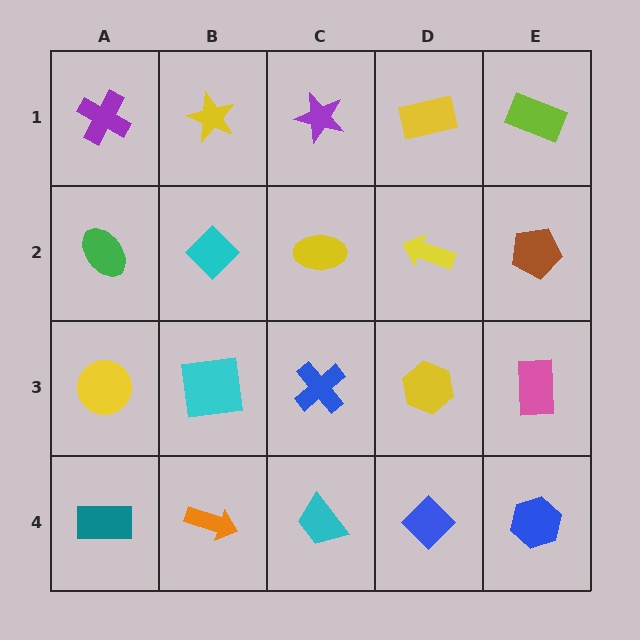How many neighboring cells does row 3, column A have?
3.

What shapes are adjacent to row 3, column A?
A green ellipse (row 2, column A), a teal rectangle (row 4, column A), a cyan square (row 3, column B).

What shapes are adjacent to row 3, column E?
A brown pentagon (row 2, column E), a blue hexagon (row 4, column E), a yellow hexagon (row 3, column D).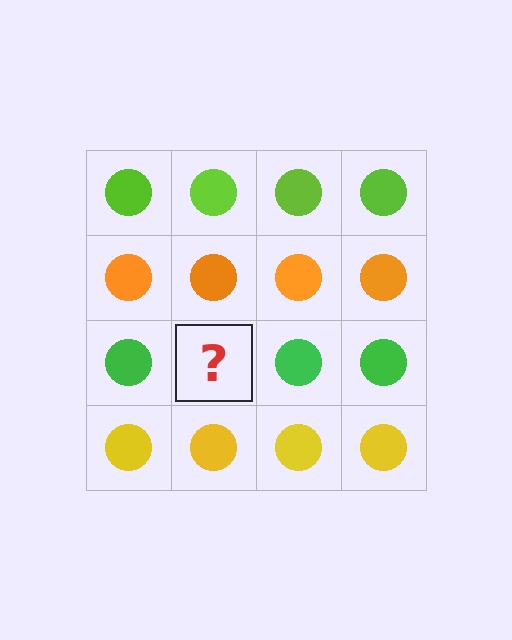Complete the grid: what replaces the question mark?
The question mark should be replaced with a green circle.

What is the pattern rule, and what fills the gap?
The rule is that each row has a consistent color. The gap should be filled with a green circle.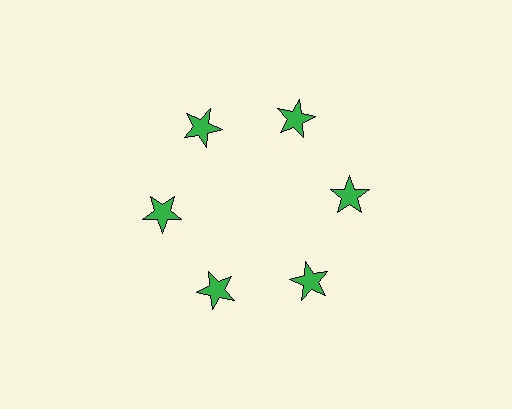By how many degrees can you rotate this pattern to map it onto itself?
The pattern maps onto itself every 60 degrees of rotation.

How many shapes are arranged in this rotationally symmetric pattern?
There are 6 shapes, arranged in 6 groups of 1.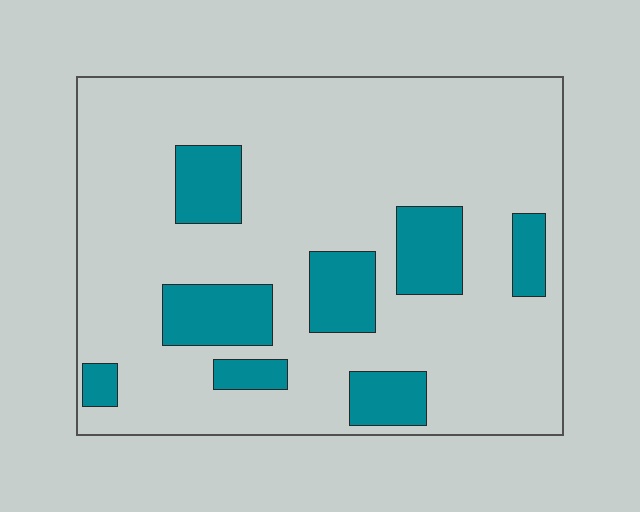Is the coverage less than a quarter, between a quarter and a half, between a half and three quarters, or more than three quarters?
Less than a quarter.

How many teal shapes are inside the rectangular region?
8.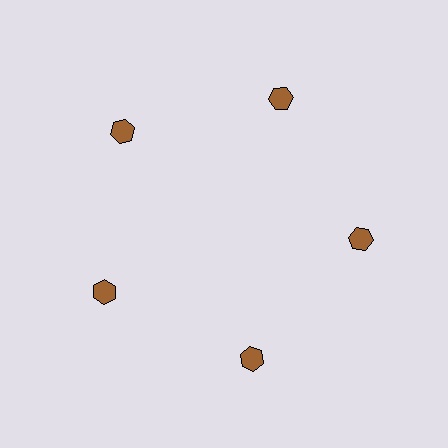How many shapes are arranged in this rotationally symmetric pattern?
There are 5 shapes, arranged in 5 groups of 1.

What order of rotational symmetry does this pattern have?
This pattern has 5-fold rotational symmetry.